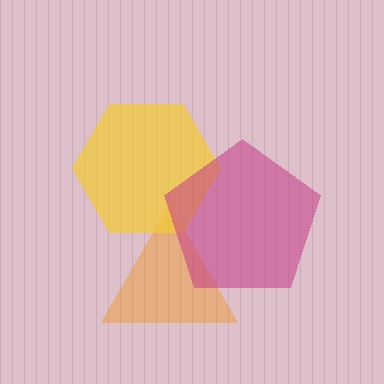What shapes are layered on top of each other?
The layered shapes are: an orange triangle, a yellow hexagon, a magenta pentagon.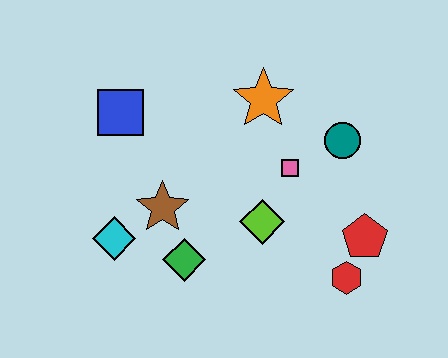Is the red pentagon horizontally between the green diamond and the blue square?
No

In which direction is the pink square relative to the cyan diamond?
The pink square is to the right of the cyan diamond.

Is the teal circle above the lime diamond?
Yes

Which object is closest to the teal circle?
The pink square is closest to the teal circle.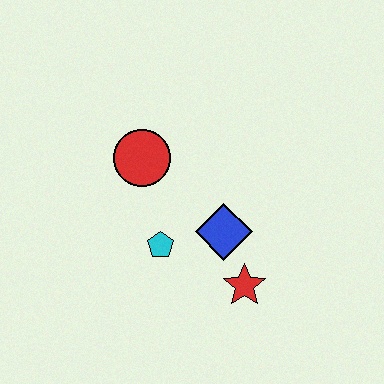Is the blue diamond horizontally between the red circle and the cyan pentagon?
No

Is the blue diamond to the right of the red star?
No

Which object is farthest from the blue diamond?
The red circle is farthest from the blue diamond.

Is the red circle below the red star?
No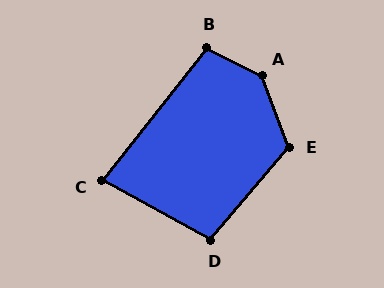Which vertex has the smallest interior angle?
C, at approximately 81 degrees.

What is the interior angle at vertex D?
Approximately 102 degrees (obtuse).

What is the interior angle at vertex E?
Approximately 118 degrees (obtuse).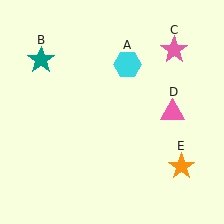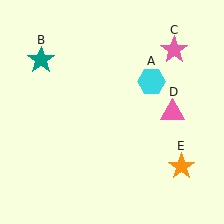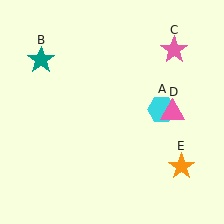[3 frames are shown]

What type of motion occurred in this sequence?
The cyan hexagon (object A) rotated clockwise around the center of the scene.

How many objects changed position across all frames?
1 object changed position: cyan hexagon (object A).